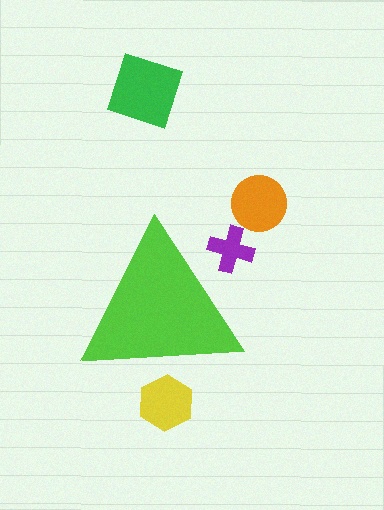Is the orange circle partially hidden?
No, the orange circle is fully visible.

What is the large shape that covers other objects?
A lime triangle.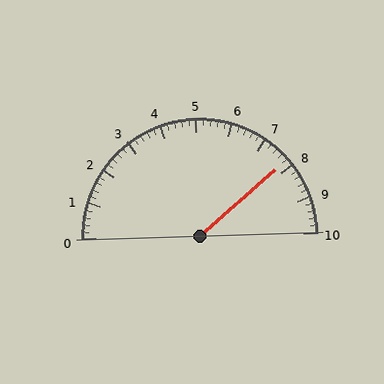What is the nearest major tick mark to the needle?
The nearest major tick mark is 8.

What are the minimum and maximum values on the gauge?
The gauge ranges from 0 to 10.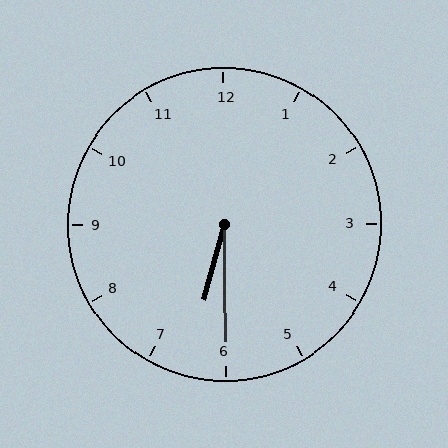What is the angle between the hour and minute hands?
Approximately 15 degrees.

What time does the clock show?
6:30.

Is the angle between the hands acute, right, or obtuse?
It is acute.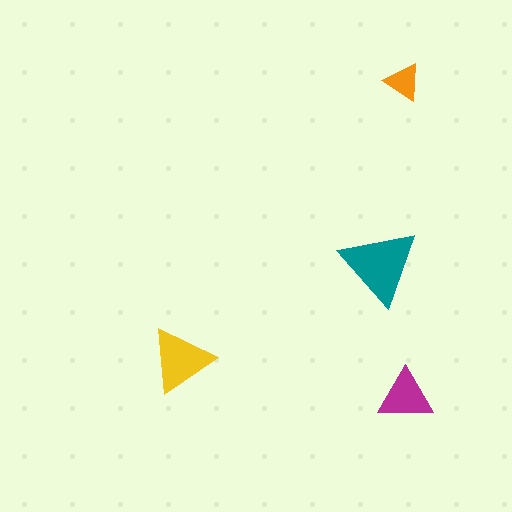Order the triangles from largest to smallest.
the teal one, the yellow one, the magenta one, the orange one.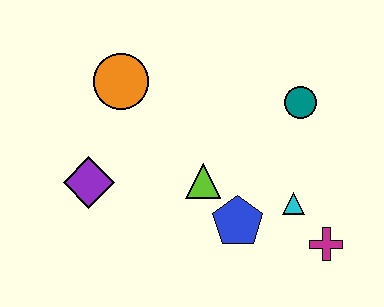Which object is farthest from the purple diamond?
The magenta cross is farthest from the purple diamond.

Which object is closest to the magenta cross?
The cyan triangle is closest to the magenta cross.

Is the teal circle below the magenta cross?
No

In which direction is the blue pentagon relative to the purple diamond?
The blue pentagon is to the right of the purple diamond.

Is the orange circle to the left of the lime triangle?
Yes